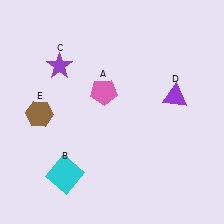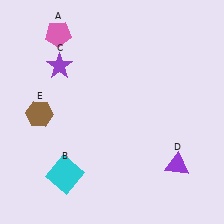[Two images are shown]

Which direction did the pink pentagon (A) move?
The pink pentagon (A) moved up.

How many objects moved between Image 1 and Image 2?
2 objects moved between the two images.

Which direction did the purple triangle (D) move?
The purple triangle (D) moved down.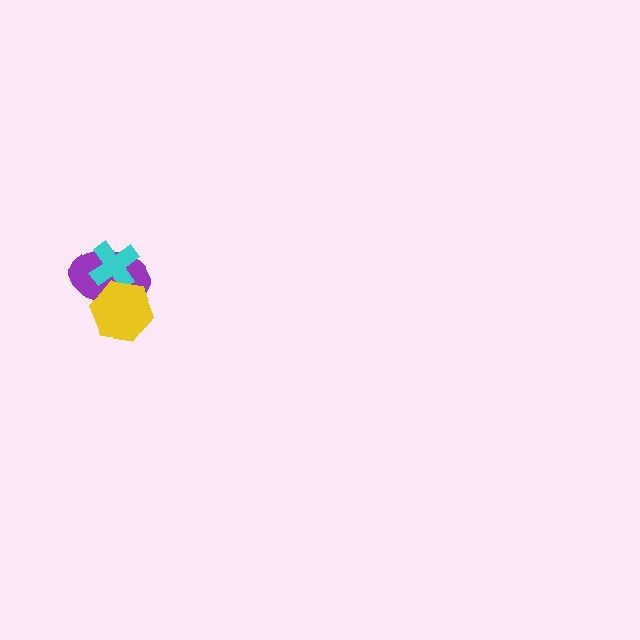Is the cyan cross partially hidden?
Yes, it is partially covered by another shape.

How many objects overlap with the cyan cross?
2 objects overlap with the cyan cross.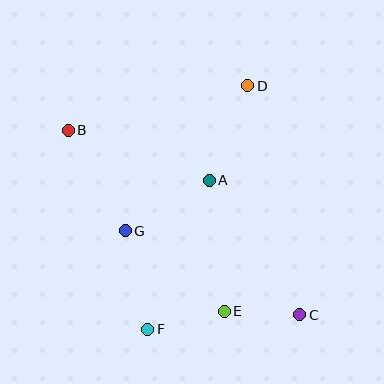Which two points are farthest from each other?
Points B and C are farthest from each other.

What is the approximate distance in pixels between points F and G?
The distance between F and G is approximately 101 pixels.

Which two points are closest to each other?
Points C and E are closest to each other.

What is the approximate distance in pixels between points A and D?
The distance between A and D is approximately 102 pixels.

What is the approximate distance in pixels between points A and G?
The distance between A and G is approximately 98 pixels.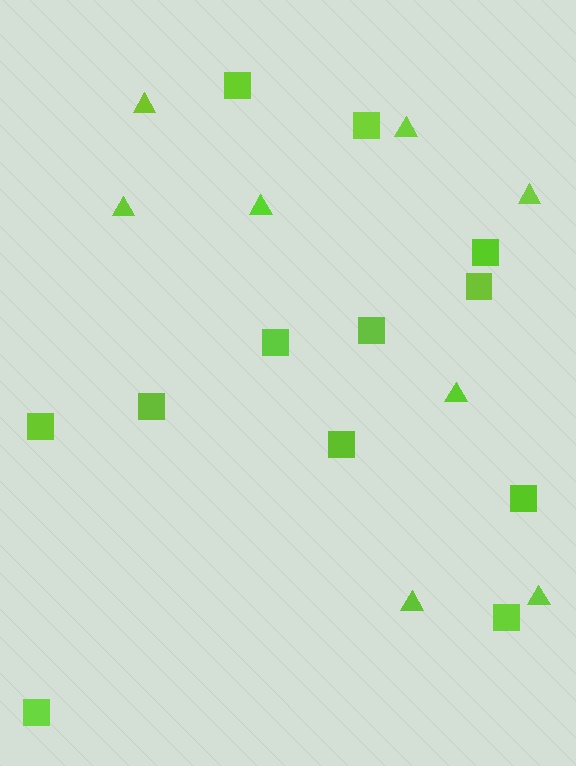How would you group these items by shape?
There are 2 groups: one group of triangles (8) and one group of squares (12).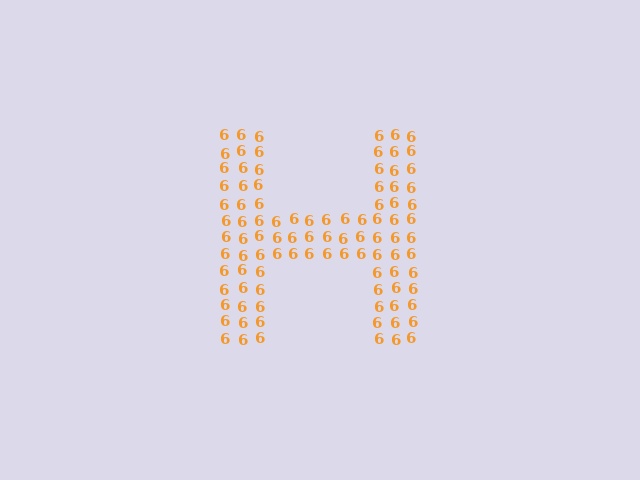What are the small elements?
The small elements are digit 6's.